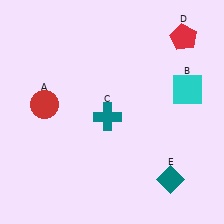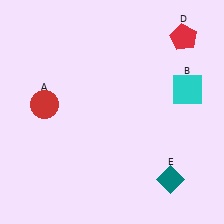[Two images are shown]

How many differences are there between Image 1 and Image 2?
There is 1 difference between the two images.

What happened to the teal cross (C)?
The teal cross (C) was removed in Image 2. It was in the bottom-left area of Image 1.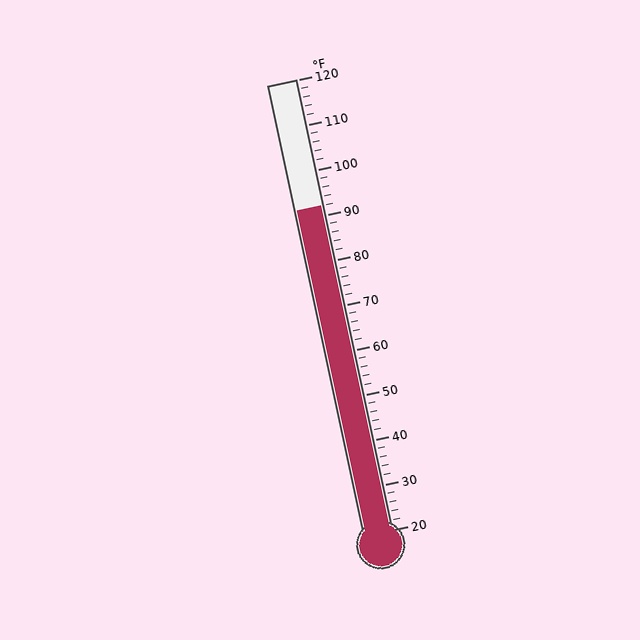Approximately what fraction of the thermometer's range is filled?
The thermometer is filled to approximately 70% of its range.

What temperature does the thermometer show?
The thermometer shows approximately 92°F.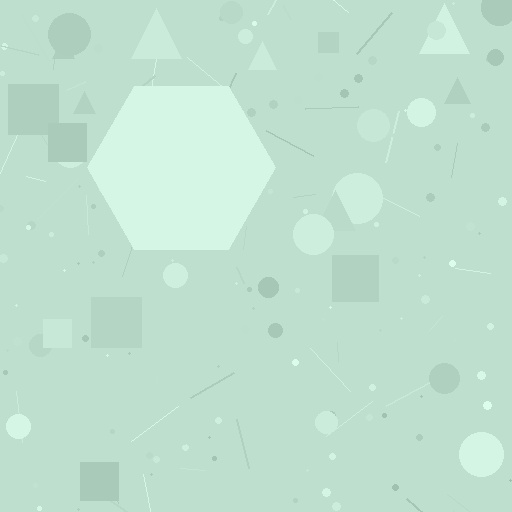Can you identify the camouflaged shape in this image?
The camouflaged shape is a hexagon.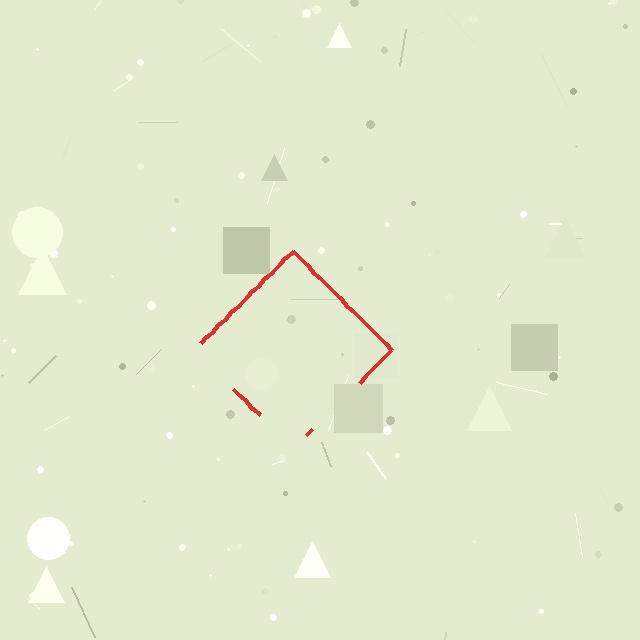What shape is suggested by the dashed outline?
The dashed outline suggests a diamond.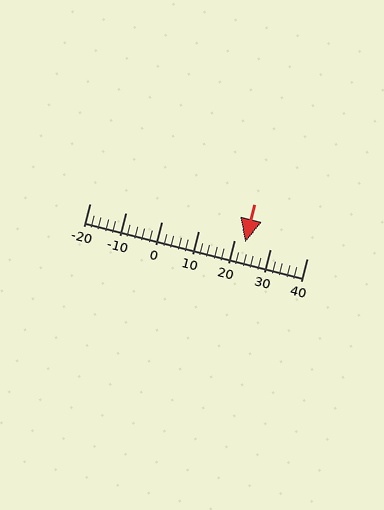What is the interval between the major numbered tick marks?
The major tick marks are spaced 10 units apart.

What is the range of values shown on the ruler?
The ruler shows values from -20 to 40.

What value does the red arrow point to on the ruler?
The red arrow points to approximately 23.